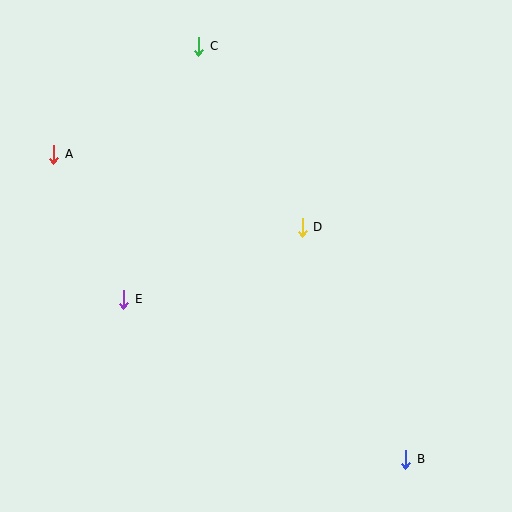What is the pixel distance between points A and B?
The distance between A and B is 466 pixels.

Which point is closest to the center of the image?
Point D at (302, 227) is closest to the center.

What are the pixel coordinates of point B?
Point B is at (406, 459).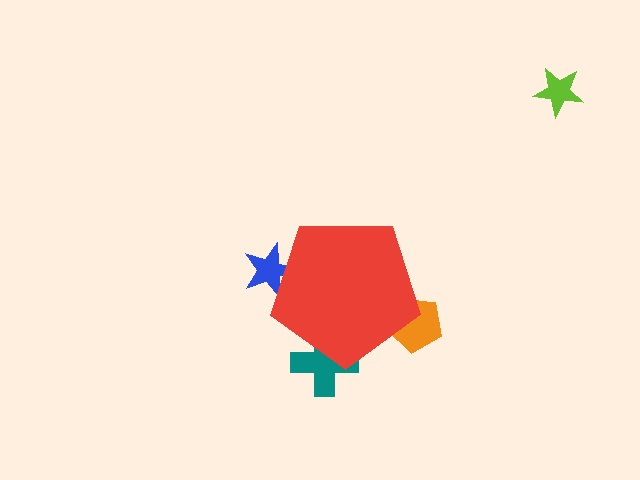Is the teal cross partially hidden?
Yes, the teal cross is partially hidden behind the red pentagon.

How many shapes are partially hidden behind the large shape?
3 shapes are partially hidden.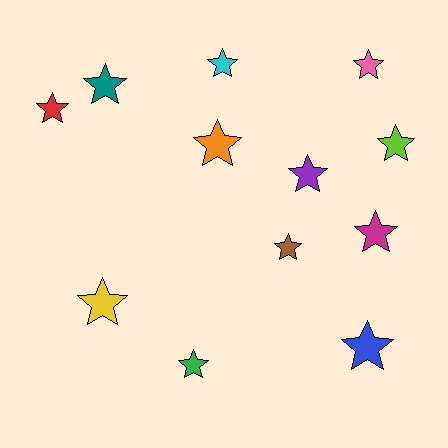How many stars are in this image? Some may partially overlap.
There are 12 stars.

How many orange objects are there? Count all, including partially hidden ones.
There is 1 orange object.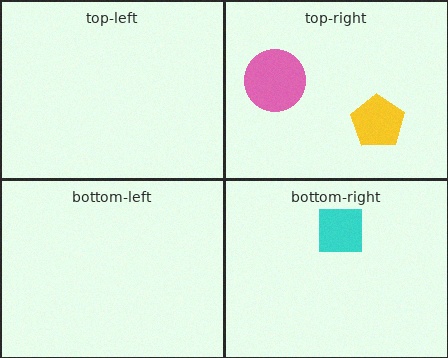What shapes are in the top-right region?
The yellow pentagon, the pink circle.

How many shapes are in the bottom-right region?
1.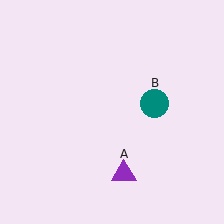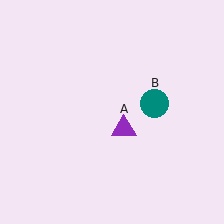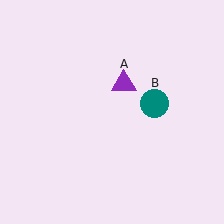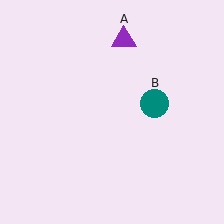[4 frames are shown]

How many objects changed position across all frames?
1 object changed position: purple triangle (object A).